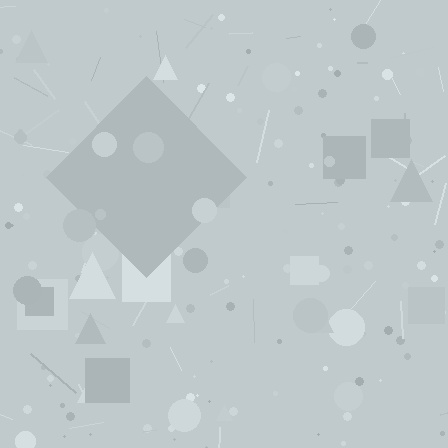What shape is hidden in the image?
A diamond is hidden in the image.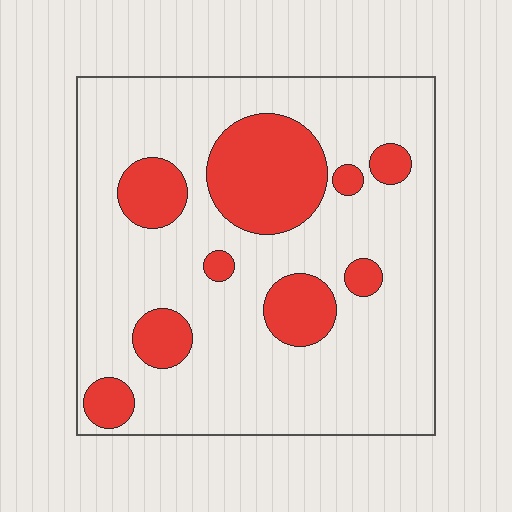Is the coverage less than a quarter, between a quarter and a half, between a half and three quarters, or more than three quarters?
Less than a quarter.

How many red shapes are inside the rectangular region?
9.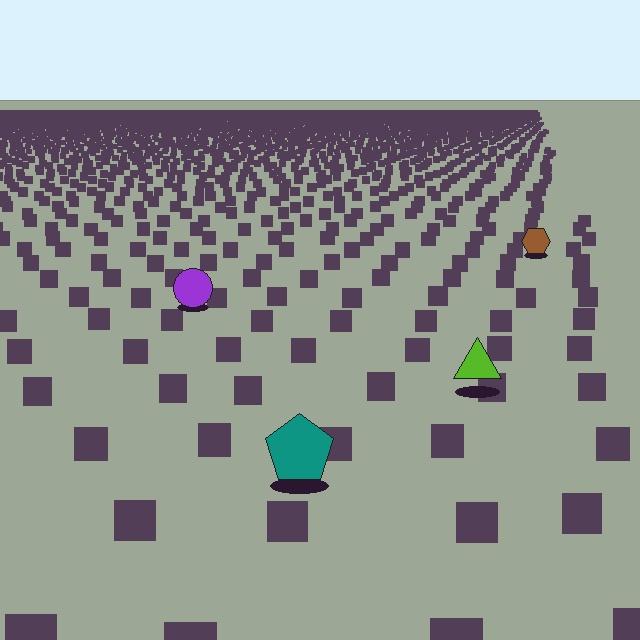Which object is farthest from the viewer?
The brown hexagon is farthest from the viewer. It appears smaller and the ground texture around it is denser.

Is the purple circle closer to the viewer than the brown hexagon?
Yes. The purple circle is closer — you can tell from the texture gradient: the ground texture is coarser near it.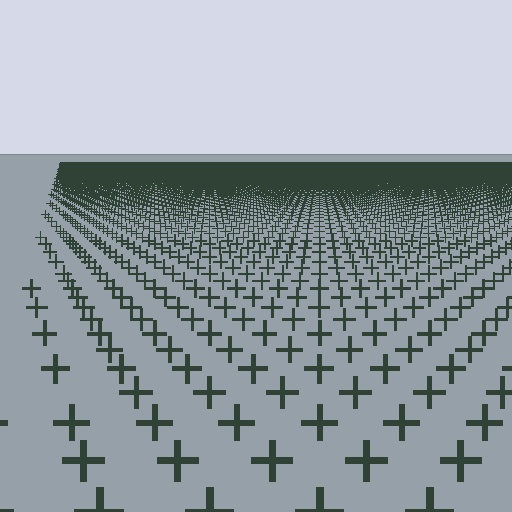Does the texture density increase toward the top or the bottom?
Density increases toward the top.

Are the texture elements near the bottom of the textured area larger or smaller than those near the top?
Larger. Near the bottom, elements are closer to the viewer and appear at a bigger on-screen size.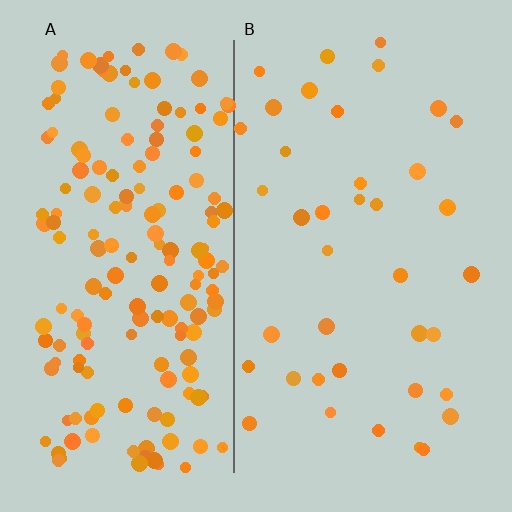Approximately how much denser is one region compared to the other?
Approximately 4.4× — region A over region B.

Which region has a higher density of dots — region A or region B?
A (the left).